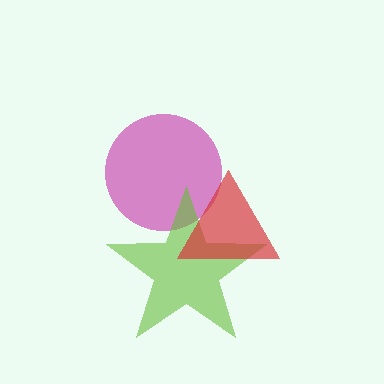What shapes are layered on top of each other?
The layered shapes are: a magenta circle, a lime star, a red triangle.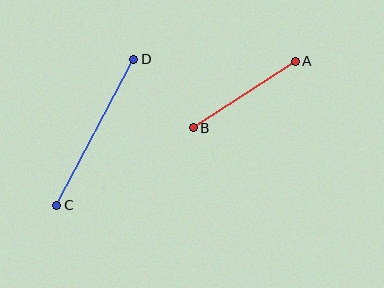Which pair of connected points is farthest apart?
Points C and D are farthest apart.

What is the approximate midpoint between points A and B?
The midpoint is at approximately (244, 94) pixels.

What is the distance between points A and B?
The distance is approximately 122 pixels.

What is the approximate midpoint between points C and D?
The midpoint is at approximately (95, 132) pixels.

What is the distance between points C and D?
The distance is approximately 165 pixels.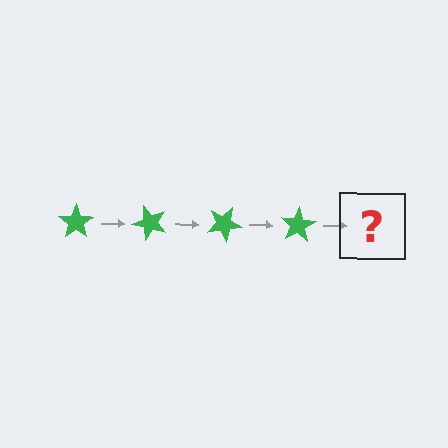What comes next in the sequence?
The next element should be a green star rotated 200 degrees.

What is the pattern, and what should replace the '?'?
The pattern is that the star rotates 50 degrees each step. The '?' should be a green star rotated 200 degrees.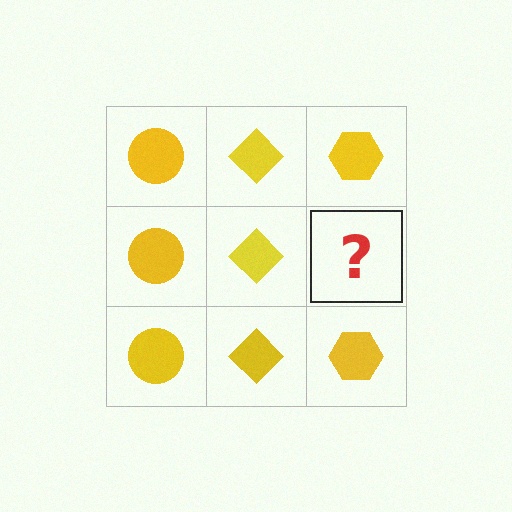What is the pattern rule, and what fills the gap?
The rule is that each column has a consistent shape. The gap should be filled with a yellow hexagon.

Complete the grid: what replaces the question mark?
The question mark should be replaced with a yellow hexagon.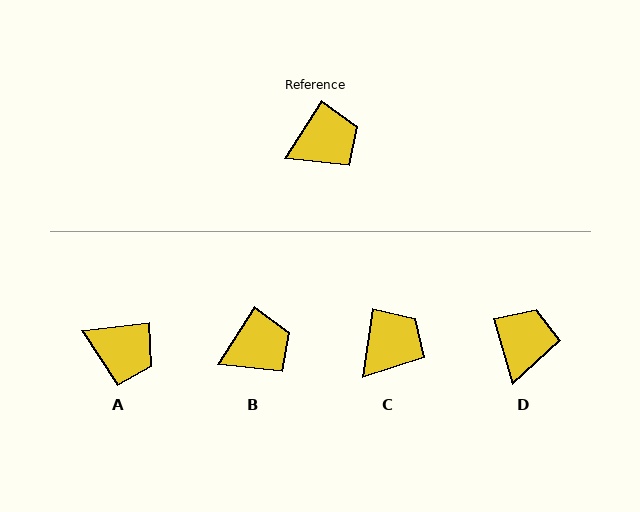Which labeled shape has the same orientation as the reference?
B.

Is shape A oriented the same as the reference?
No, it is off by about 50 degrees.